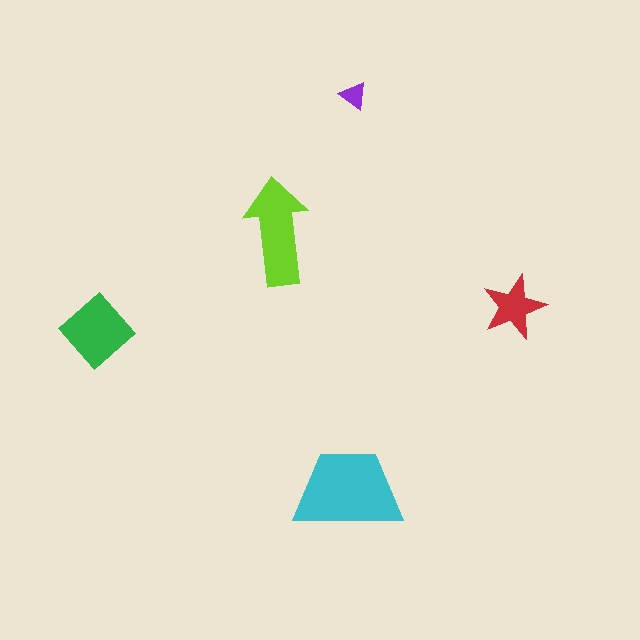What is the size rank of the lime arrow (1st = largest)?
2nd.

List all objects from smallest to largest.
The purple triangle, the red star, the green diamond, the lime arrow, the cyan trapezoid.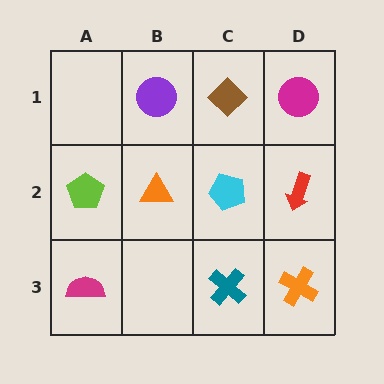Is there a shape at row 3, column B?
No, that cell is empty.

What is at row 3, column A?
A magenta semicircle.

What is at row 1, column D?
A magenta circle.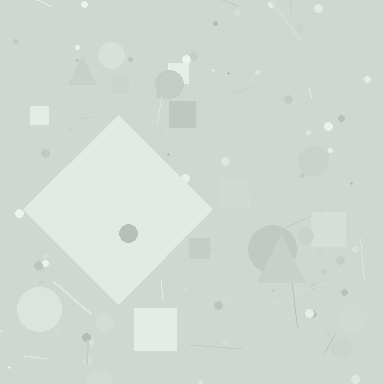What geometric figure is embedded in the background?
A diamond is embedded in the background.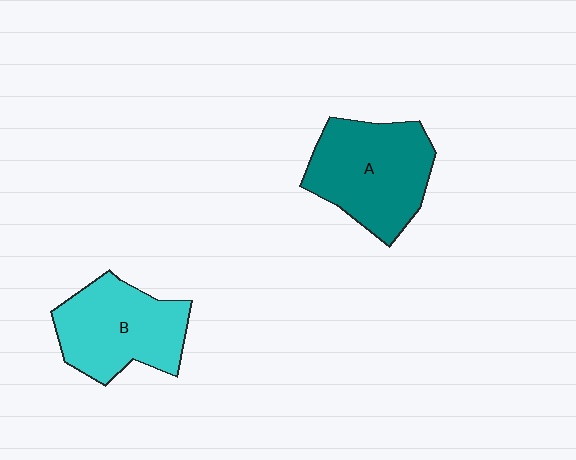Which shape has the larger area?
Shape A (teal).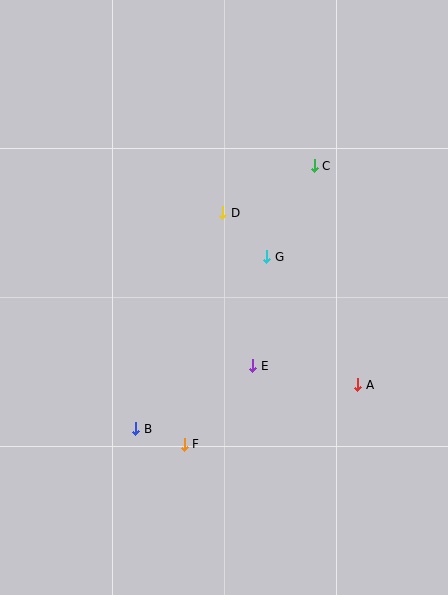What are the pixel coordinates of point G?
Point G is at (267, 257).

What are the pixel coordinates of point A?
Point A is at (357, 385).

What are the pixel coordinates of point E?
Point E is at (253, 366).